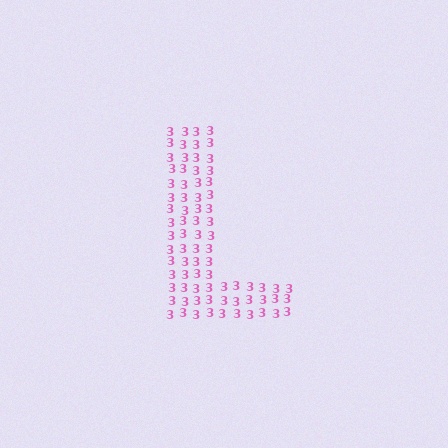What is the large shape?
The large shape is the letter L.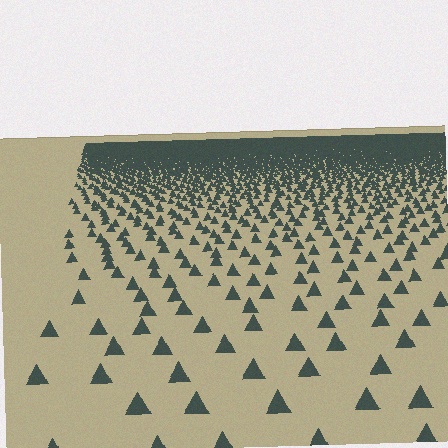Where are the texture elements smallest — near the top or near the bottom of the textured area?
Near the top.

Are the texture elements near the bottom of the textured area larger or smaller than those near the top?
Larger. Near the bottom, elements are closer to the viewer and appear at a bigger on-screen size.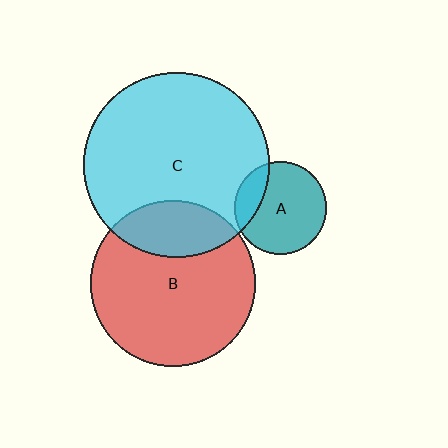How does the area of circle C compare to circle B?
Approximately 1.3 times.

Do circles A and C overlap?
Yes.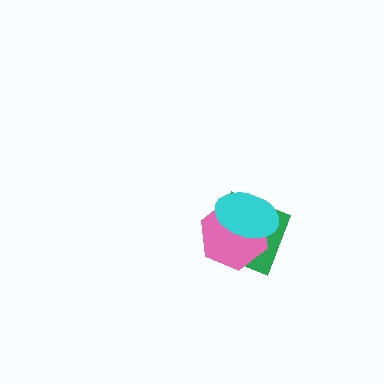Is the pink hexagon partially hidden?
Yes, it is partially covered by another shape.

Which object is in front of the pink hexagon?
The cyan ellipse is in front of the pink hexagon.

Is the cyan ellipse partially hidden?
No, no other shape covers it.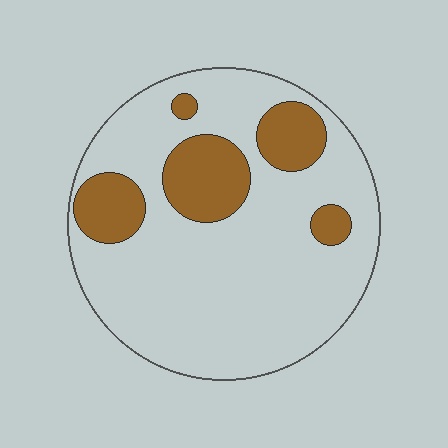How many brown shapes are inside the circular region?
5.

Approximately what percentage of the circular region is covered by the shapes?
Approximately 20%.